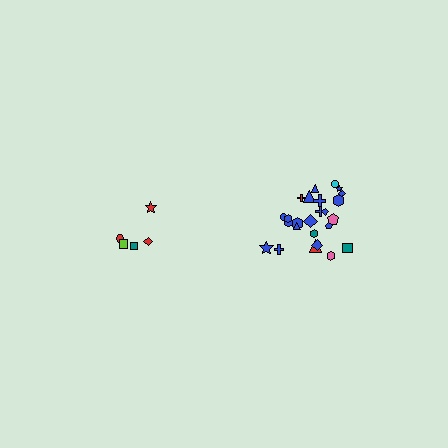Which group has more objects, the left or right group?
The right group.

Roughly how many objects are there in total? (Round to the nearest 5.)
Roughly 30 objects in total.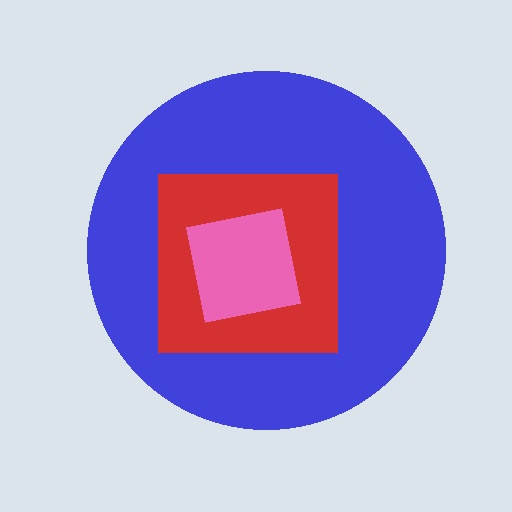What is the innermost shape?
The pink square.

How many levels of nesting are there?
3.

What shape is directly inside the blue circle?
The red square.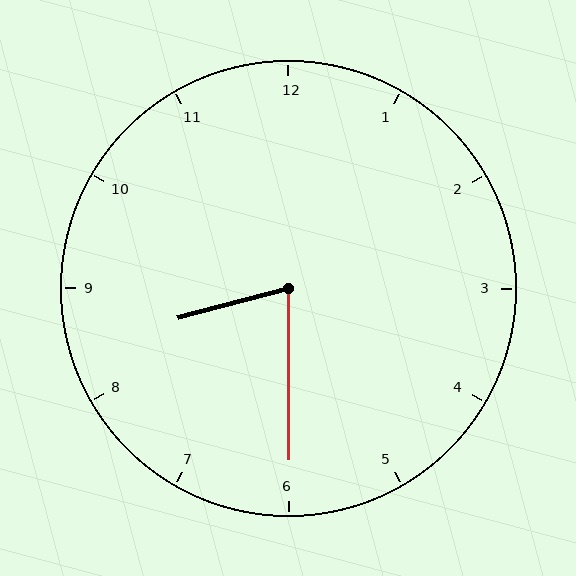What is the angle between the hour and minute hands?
Approximately 75 degrees.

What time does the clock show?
8:30.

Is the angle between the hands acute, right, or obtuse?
It is acute.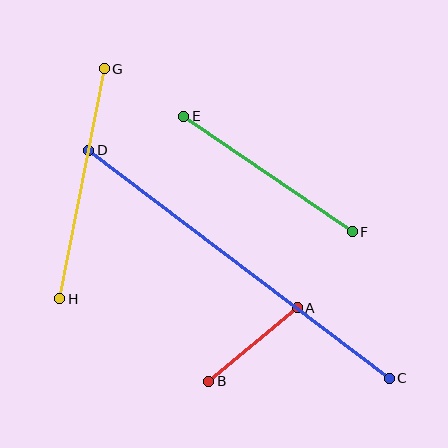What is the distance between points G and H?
The distance is approximately 234 pixels.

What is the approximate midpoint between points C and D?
The midpoint is at approximately (239, 264) pixels.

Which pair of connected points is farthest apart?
Points C and D are farthest apart.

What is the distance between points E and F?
The distance is approximately 204 pixels.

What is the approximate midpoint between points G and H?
The midpoint is at approximately (82, 184) pixels.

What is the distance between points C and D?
The distance is approximately 377 pixels.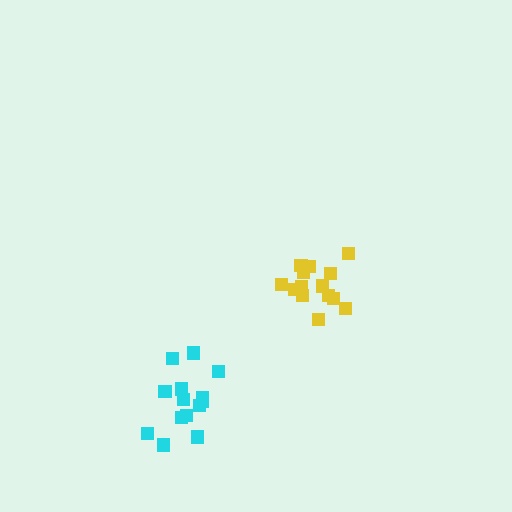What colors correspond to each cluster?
The clusters are colored: cyan, yellow.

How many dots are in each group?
Group 1: 14 dots, Group 2: 14 dots (28 total).